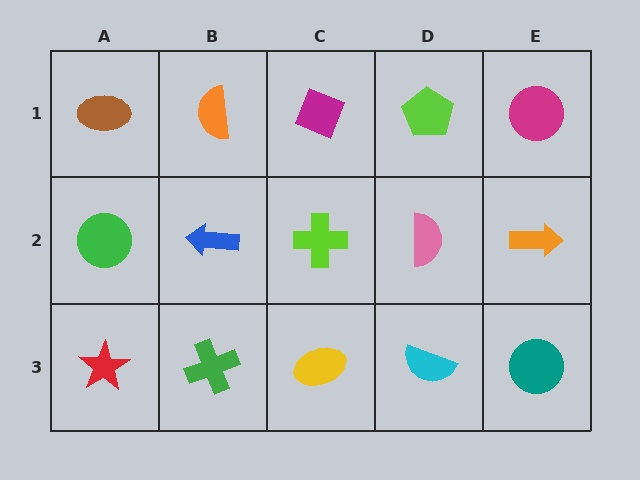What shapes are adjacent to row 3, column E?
An orange arrow (row 2, column E), a cyan semicircle (row 3, column D).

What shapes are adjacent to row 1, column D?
A pink semicircle (row 2, column D), a magenta diamond (row 1, column C), a magenta circle (row 1, column E).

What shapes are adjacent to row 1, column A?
A green circle (row 2, column A), an orange semicircle (row 1, column B).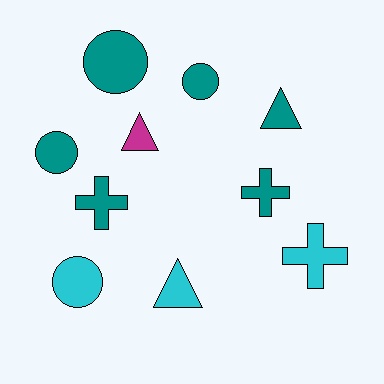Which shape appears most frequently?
Circle, with 4 objects.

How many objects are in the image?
There are 10 objects.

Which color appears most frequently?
Teal, with 6 objects.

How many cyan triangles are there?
There is 1 cyan triangle.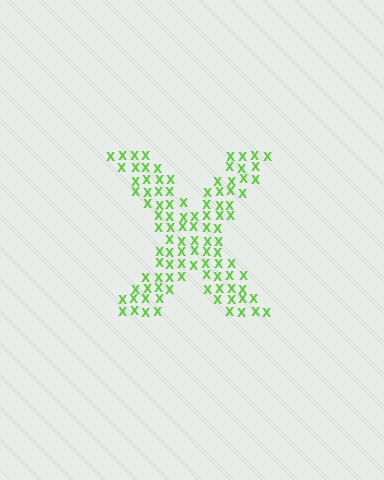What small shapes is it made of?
It is made of small letter X's.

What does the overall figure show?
The overall figure shows the letter X.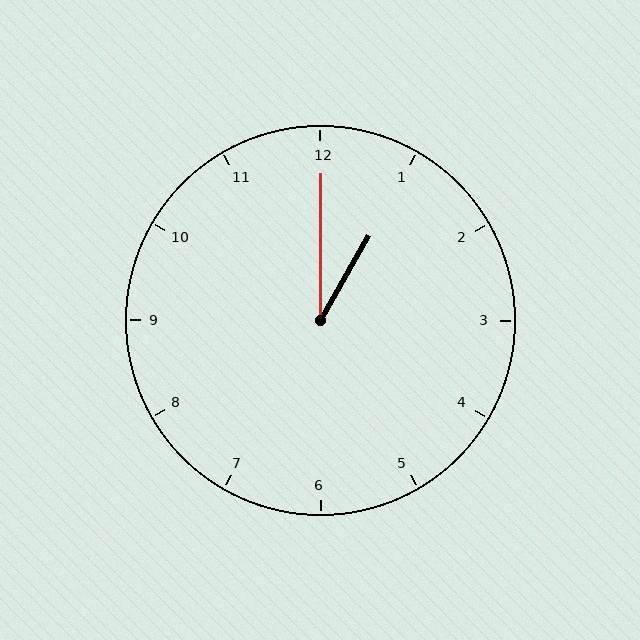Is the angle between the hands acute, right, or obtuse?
It is acute.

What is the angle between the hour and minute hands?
Approximately 30 degrees.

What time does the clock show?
1:00.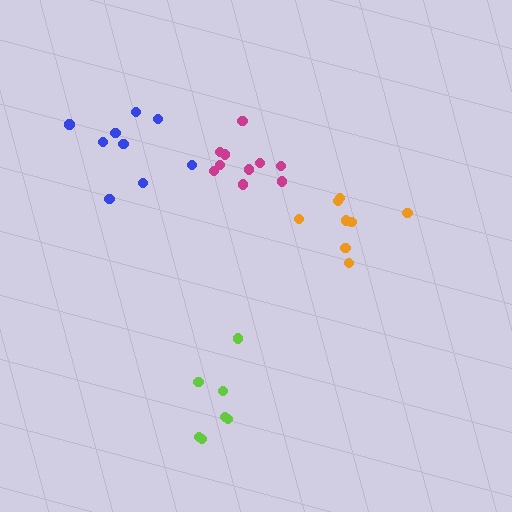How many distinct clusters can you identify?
There are 4 distinct clusters.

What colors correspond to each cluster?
The clusters are colored: orange, blue, magenta, lime.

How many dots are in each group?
Group 1: 8 dots, Group 2: 9 dots, Group 3: 10 dots, Group 4: 7 dots (34 total).